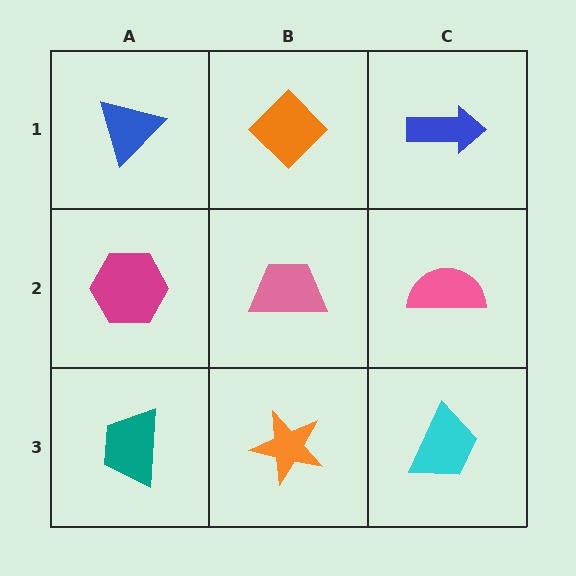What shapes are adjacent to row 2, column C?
A blue arrow (row 1, column C), a cyan trapezoid (row 3, column C), a pink trapezoid (row 2, column B).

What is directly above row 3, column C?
A pink semicircle.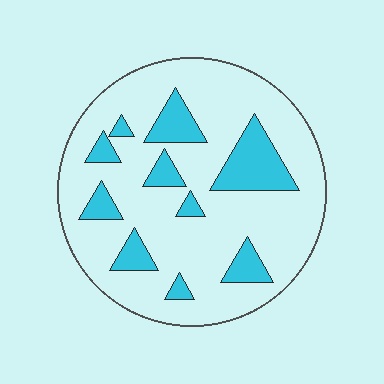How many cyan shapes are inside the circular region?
10.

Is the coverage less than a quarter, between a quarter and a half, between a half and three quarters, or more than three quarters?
Less than a quarter.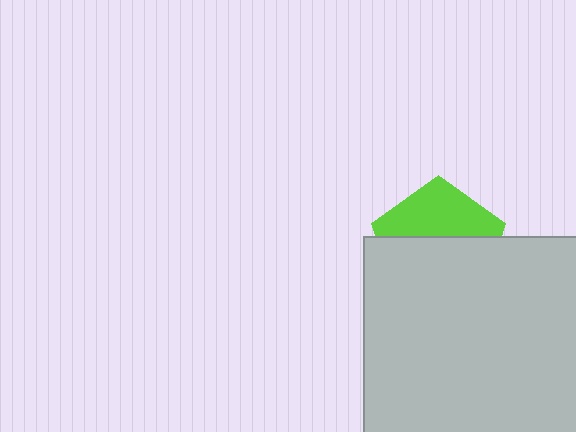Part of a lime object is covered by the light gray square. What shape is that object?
It is a pentagon.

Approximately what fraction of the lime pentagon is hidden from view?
Roughly 60% of the lime pentagon is hidden behind the light gray square.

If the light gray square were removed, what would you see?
You would see the complete lime pentagon.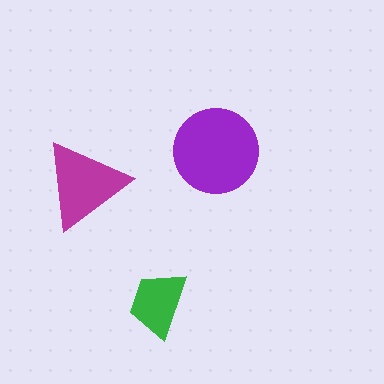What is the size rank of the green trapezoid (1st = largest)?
3rd.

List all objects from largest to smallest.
The purple circle, the magenta triangle, the green trapezoid.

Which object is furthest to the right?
The purple circle is rightmost.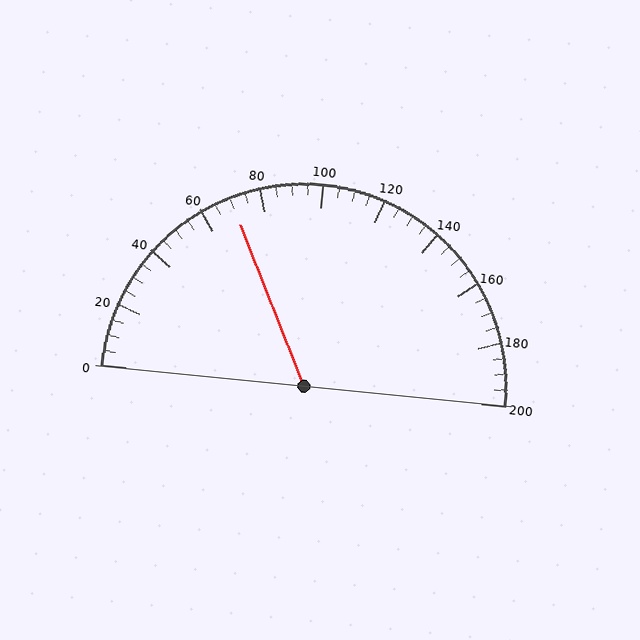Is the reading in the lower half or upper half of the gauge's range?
The reading is in the lower half of the range (0 to 200).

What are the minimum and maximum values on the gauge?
The gauge ranges from 0 to 200.